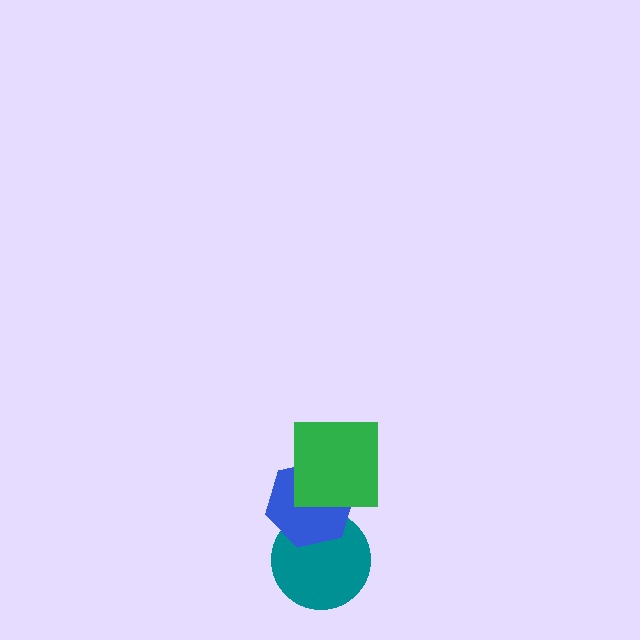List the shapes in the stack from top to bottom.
From top to bottom: the green square, the blue hexagon, the teal circle.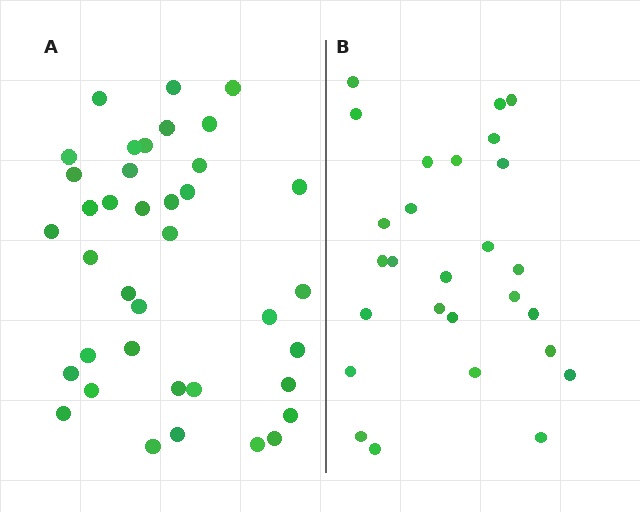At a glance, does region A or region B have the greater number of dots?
Region A (the left region) has more dots.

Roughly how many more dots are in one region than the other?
Region A has roughly 12 or so more dots than region B.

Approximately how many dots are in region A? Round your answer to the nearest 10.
About 40 dots. (The exact count is 38, which rounds to 40.)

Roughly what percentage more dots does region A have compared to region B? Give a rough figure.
About 40% more.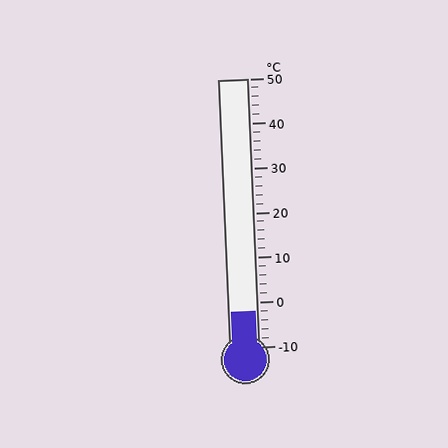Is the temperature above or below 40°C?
The temperature is below 40°C.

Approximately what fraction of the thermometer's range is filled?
The thermometer is filled to approximately 15% of its range.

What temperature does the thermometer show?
The thermometer shows approximately -2°C.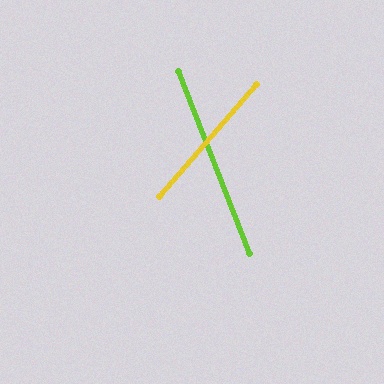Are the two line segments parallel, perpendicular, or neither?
Neither parallel nor perpendicular — they differ by about 63°.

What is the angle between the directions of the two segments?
Approximately 63 degrees.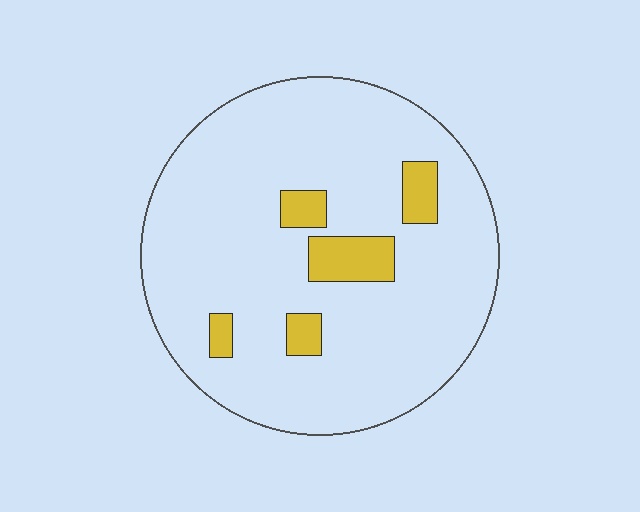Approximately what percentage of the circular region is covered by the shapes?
Approximately 10%.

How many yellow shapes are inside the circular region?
5.